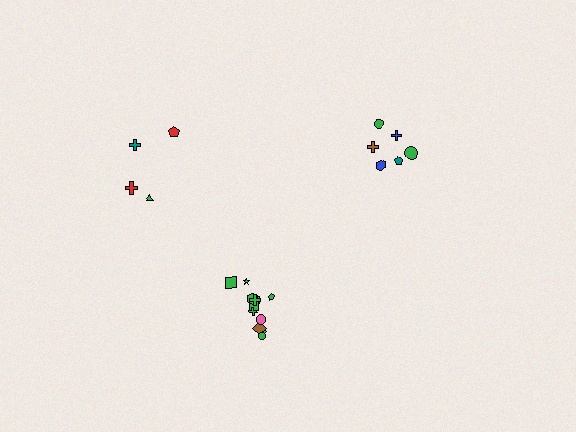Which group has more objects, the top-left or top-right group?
The top-right group.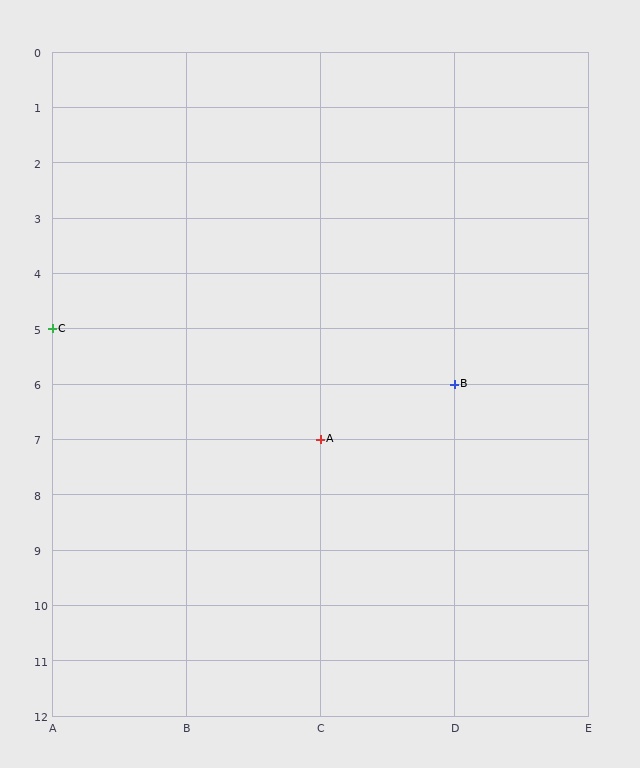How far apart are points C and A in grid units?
Points C and A are 2 columns and 2 rows apart (about 2.8 grid units diagonally).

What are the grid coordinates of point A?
Point A is at grid coordinates (C, 7).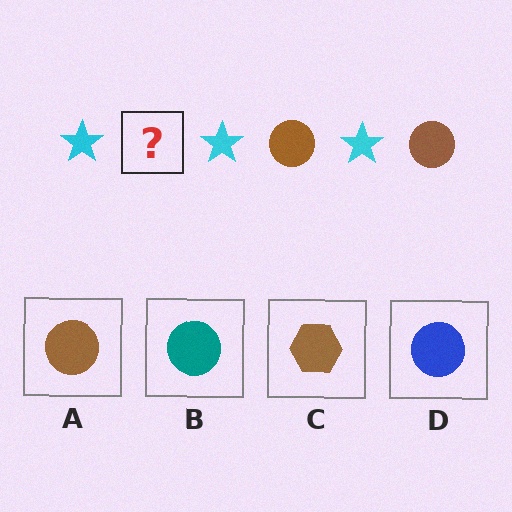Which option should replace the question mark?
Option A.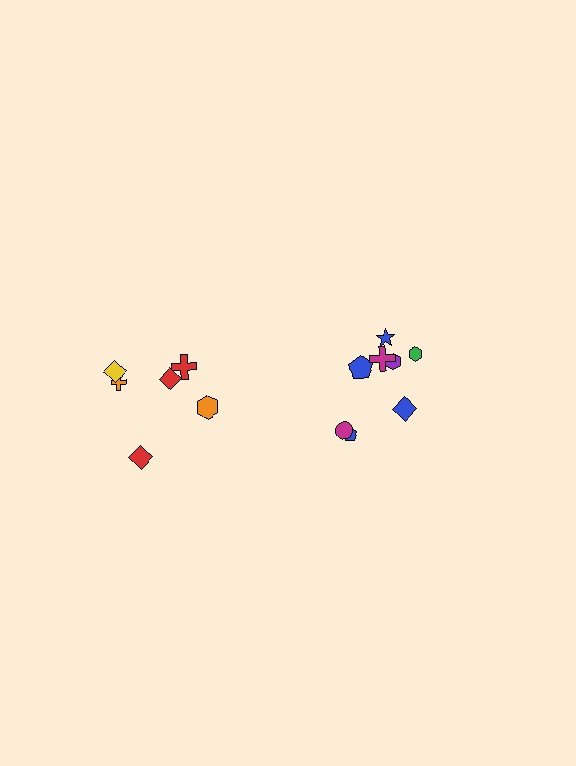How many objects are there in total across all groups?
There are 14 objects.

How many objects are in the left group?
There are 6 objects.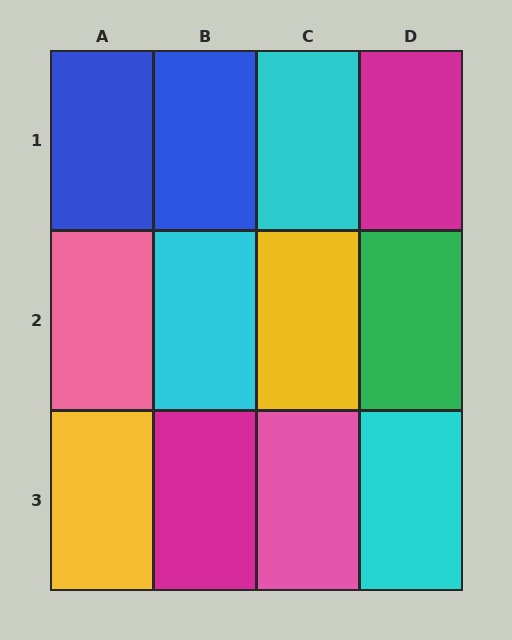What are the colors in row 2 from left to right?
Pink, cyan, yellow, green.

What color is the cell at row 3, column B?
Magenta.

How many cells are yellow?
2 cells are yellow.